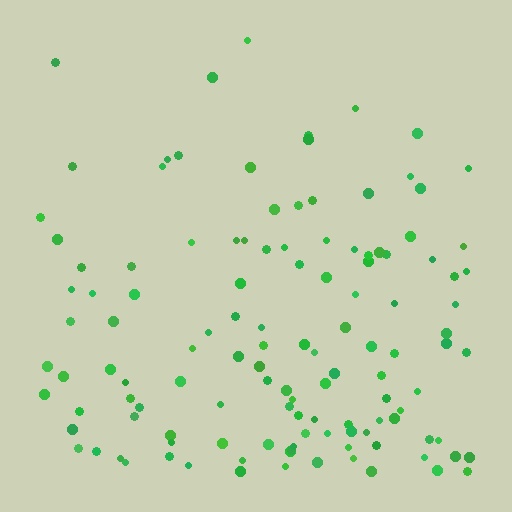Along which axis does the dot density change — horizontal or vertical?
Vertical.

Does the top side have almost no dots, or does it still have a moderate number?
Still a moderate number, just noticeably fewer than the bottom.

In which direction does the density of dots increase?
From top to bottom, with the bottom side densest.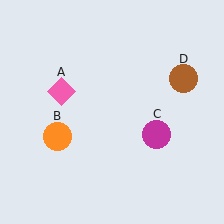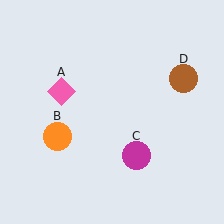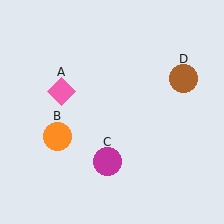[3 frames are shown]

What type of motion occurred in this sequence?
The magenta circle (object C) rotated clockwise around the center of the scene.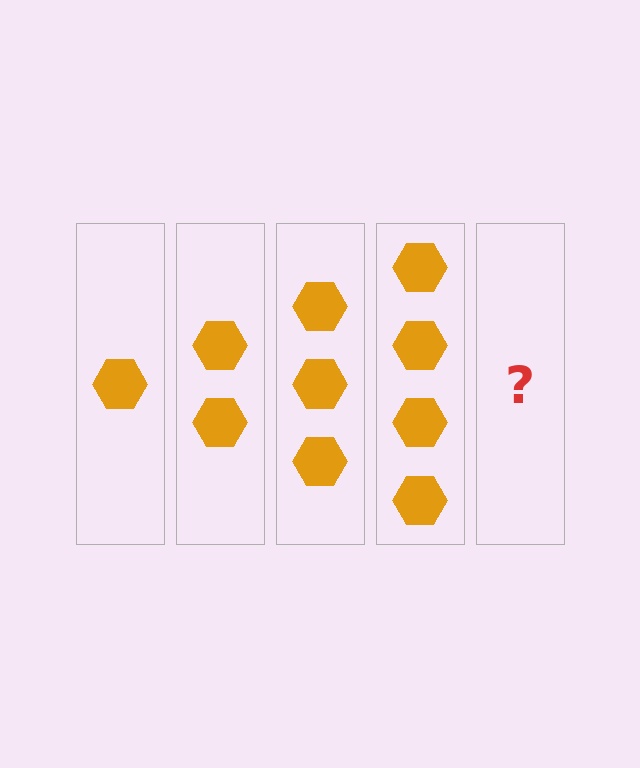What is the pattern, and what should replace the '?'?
The pattern is that each step adds one more hexagon. The '?' should be 5 hexagons.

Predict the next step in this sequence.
The next step is 5 hexagons.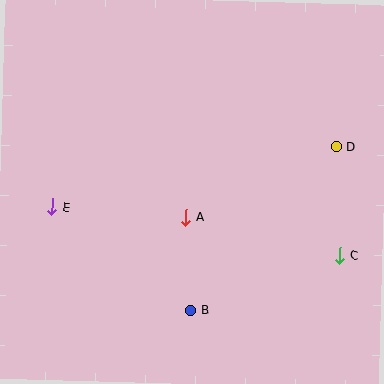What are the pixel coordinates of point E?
Point E is at (52, 207).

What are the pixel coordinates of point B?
Point B is at (191, 310).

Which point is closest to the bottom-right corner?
Point C is closest to the bottom-right corner.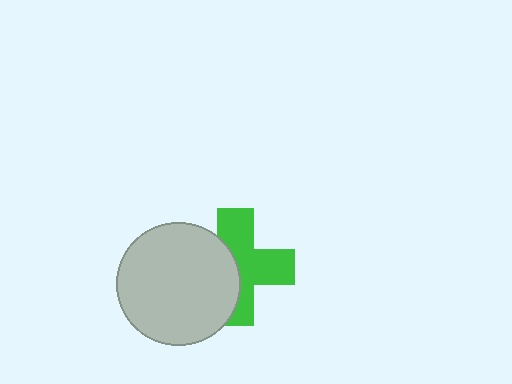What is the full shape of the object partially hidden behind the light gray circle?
The partially hidden object is a green cross.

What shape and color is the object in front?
The object in front is a light gray circle.